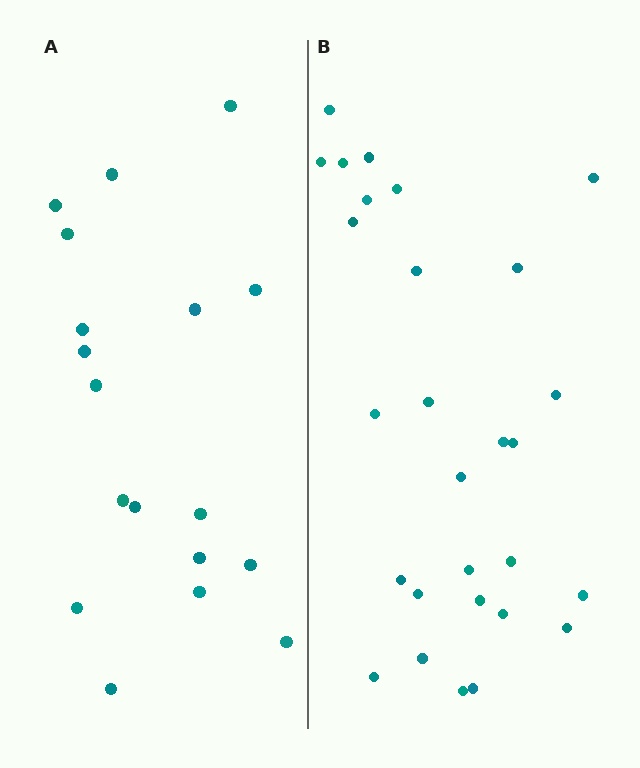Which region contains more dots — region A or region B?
Region B (the right region) has more dots.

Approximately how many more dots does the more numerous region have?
Region B has roughly 10 or so more dots than region A.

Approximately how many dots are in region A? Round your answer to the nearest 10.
About 20 dots. (The exact count is 18, which rounds to 20.)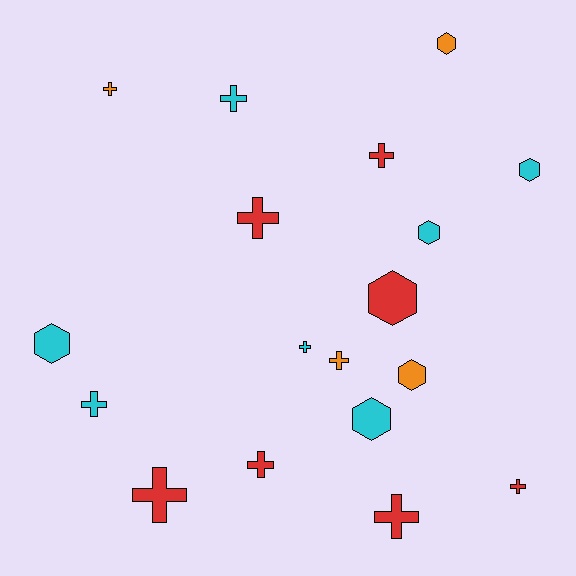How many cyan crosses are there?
There are 3 cyan crosses.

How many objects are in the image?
There are 18 objects.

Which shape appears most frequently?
Cross, with 11 objects.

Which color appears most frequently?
Cyan, with 7 objects.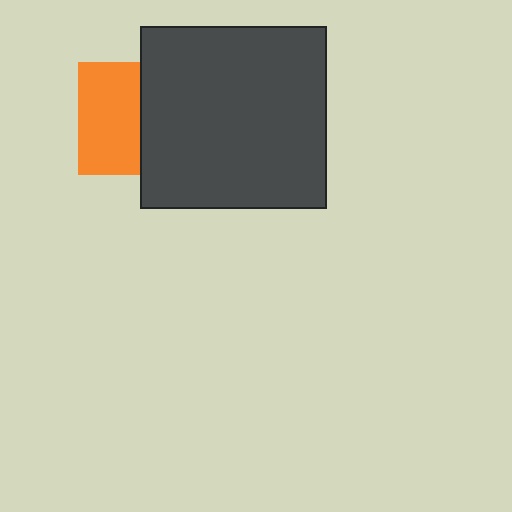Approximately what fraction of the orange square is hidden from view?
Roughly 45% of the orange square is hidden behind the dark gray rectangle.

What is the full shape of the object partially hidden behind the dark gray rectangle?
The partially hidden object is an orange square.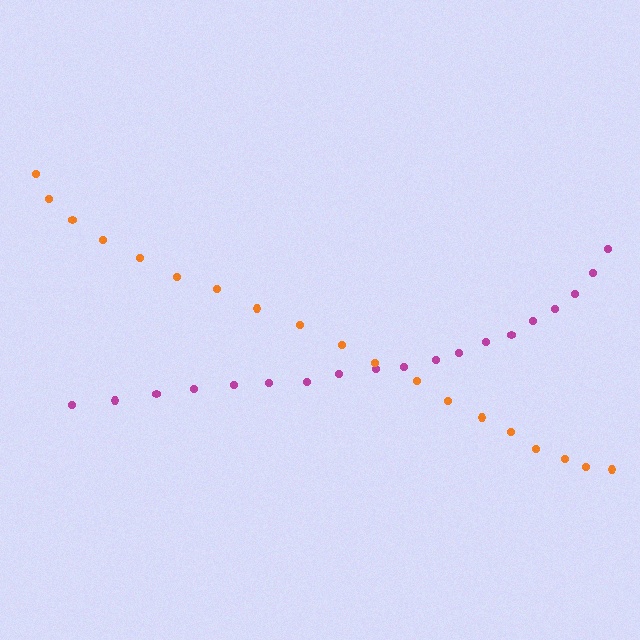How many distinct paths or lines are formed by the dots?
There are 2 distinct paths.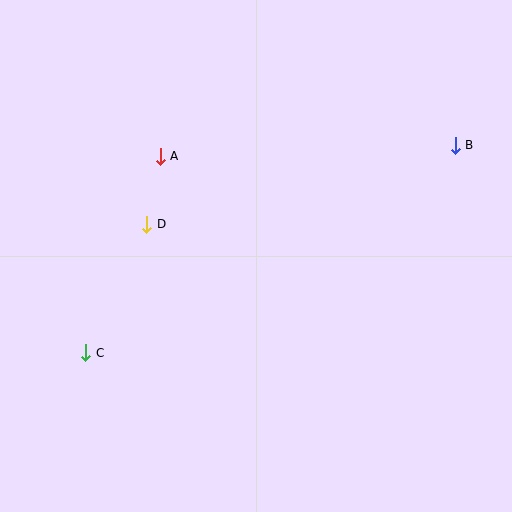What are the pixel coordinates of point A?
Point A is at (160, 156).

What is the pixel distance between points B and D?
The distance between B and D is 318 pixels.